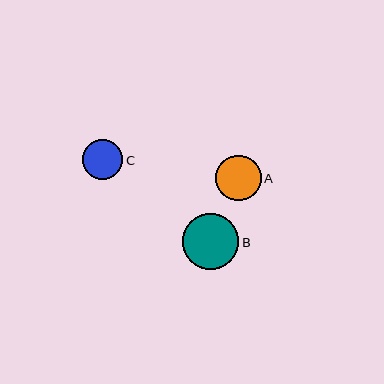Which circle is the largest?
Circle B is the largest with a size of approximately 56 pixels.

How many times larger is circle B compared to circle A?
Circle B is approximately 1.2 times the size of circle A.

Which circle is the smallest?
Circle C is the smallest with a size of approximately 40 pixels.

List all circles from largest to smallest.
From largest to smallest: B, A, C.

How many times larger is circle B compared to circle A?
Circle B is approximately 1.2 times the size of circle A.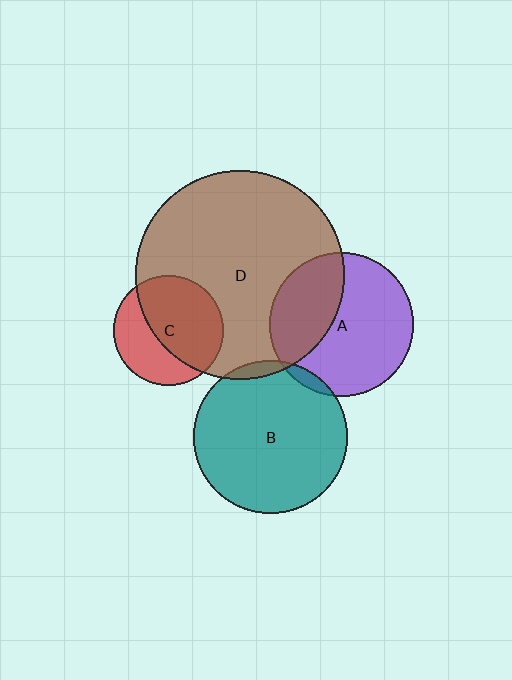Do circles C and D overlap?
Yes.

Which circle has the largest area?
Circle D (brown).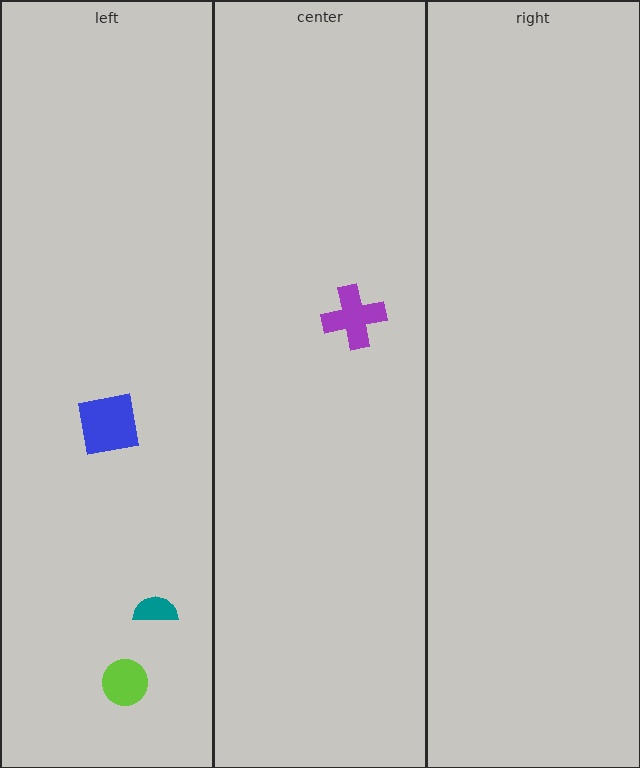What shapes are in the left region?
The teal semicircle, the lime circle, the blue square.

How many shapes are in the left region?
3.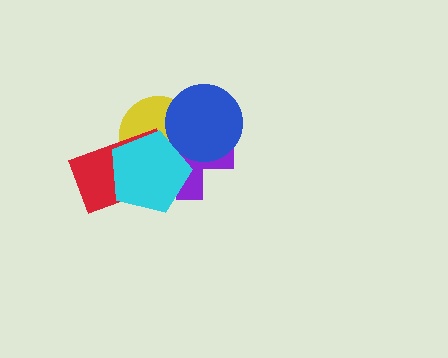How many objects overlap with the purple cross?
4 objects overlap with the purple cross.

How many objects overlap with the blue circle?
2 objects overlap with the blue circle.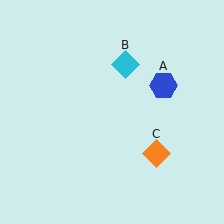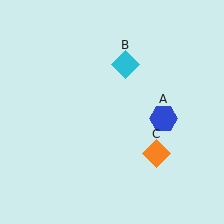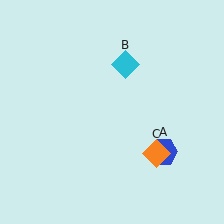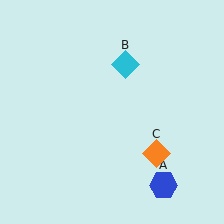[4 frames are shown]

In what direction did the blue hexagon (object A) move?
The blue hexagon (object A) moved down.